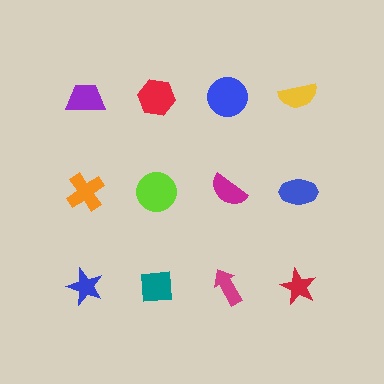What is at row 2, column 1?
An orange cross.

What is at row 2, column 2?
A lime circle.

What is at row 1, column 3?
A blue circle.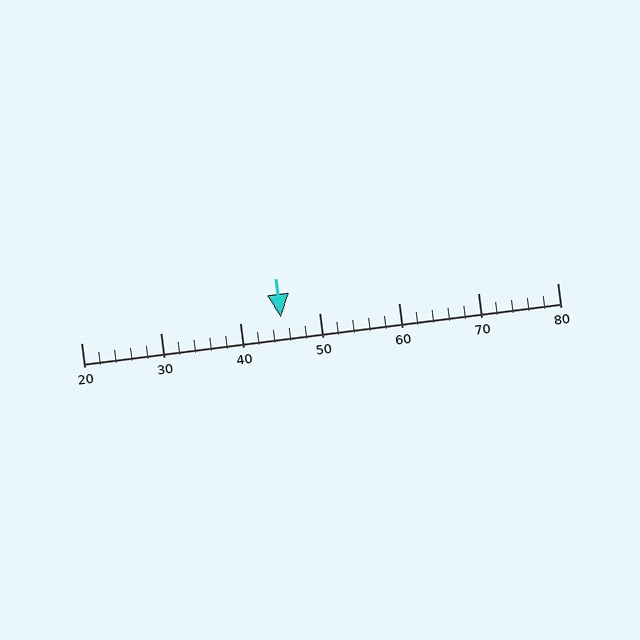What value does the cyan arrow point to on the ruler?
The cyan arrow points to approximately 45.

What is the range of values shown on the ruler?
The ruler shows values from 20 to 80.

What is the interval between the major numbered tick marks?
The major tick marks are spaced 10 units apart.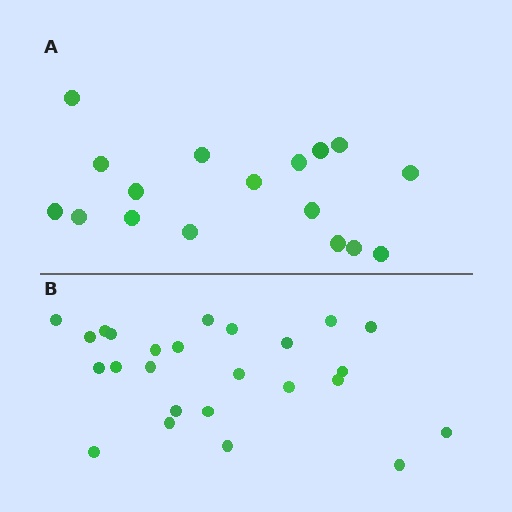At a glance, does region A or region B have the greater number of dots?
Region B (the bottom region) has more dots.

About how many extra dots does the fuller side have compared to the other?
Region B has roughly 8 or so more dots than region A.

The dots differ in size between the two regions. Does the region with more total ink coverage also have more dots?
No. Region A has more total ink coverage because its dots are larger, but region B actually contains more individual dots. Total area can be misleading — the number of items is what matters here.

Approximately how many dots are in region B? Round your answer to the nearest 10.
About 20 dots. (The exact count is 25, which rounds to 20.)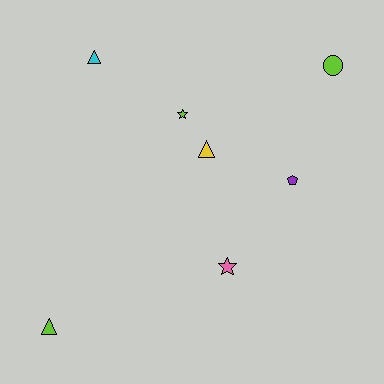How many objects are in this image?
There are 7 objects.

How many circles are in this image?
There is 1 circle.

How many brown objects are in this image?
There are no brown objects.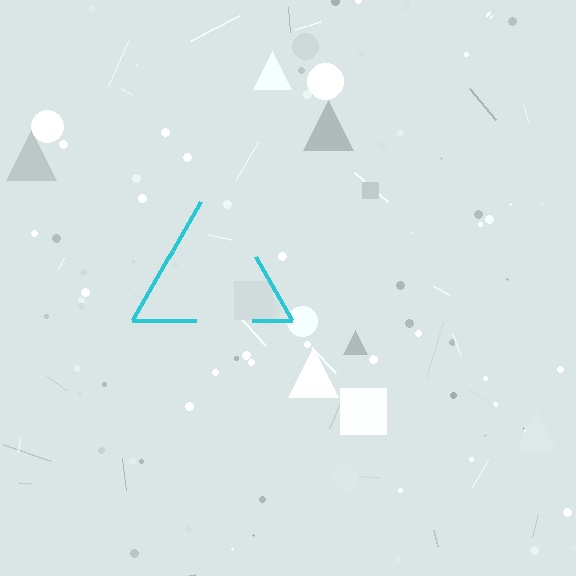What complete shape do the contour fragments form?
The contour fragments form a triangle.